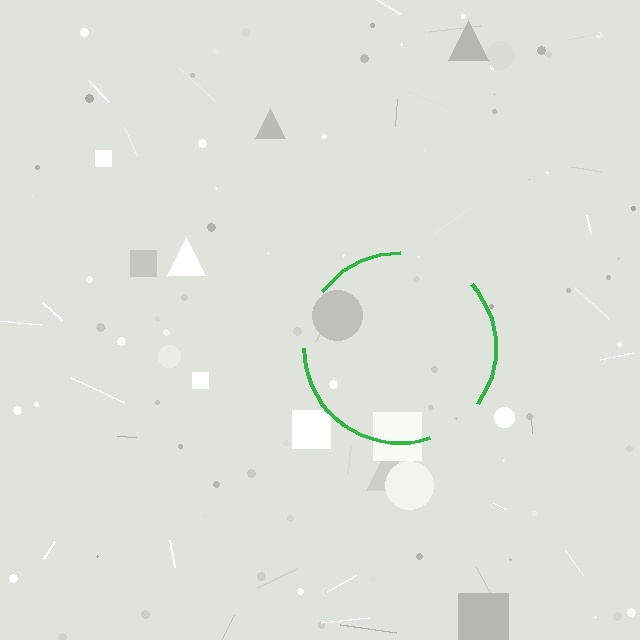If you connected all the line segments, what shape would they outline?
They would outline a circle.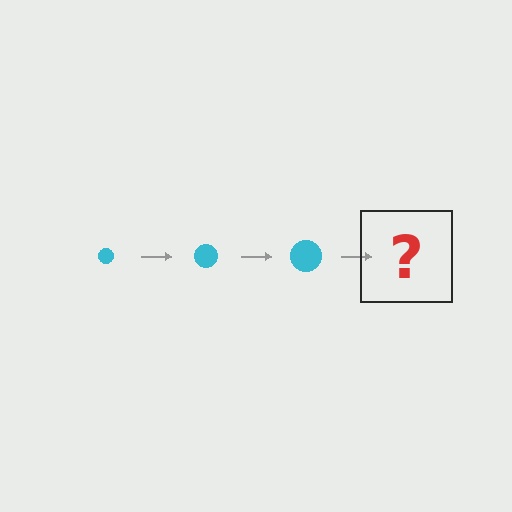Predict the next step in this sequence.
The next step is a cyan circle, larger than the previous one.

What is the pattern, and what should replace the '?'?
The pattern is that the circle gets progressively larger each step. The '?' should be a cyan circle, larger than the previous one.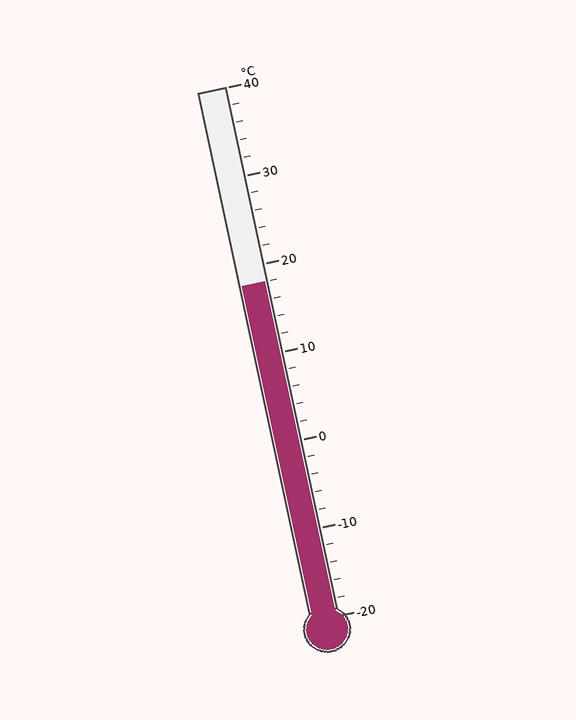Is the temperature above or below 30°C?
The temperature is below 30°C.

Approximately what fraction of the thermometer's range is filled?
The thermometer is filled to approximately 65% of its range.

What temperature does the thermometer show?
The thermometer shows approximately 18°C.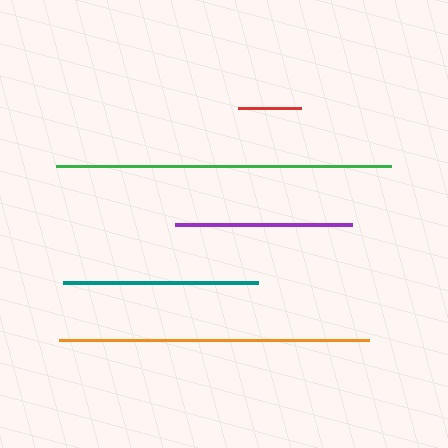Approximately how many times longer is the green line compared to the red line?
The green line is approximately 5.4 times the length of the red line.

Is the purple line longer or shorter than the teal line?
The teal line is longer than the purple line.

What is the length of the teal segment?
The teal segment is approximately 195 pixels long.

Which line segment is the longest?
The green line is the longest at approximately 335 pixels.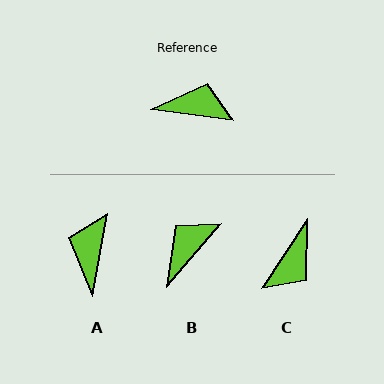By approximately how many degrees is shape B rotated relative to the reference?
Approximately 57 degrees counter-clockwise.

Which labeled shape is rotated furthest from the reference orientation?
C, about 116 degrees away.